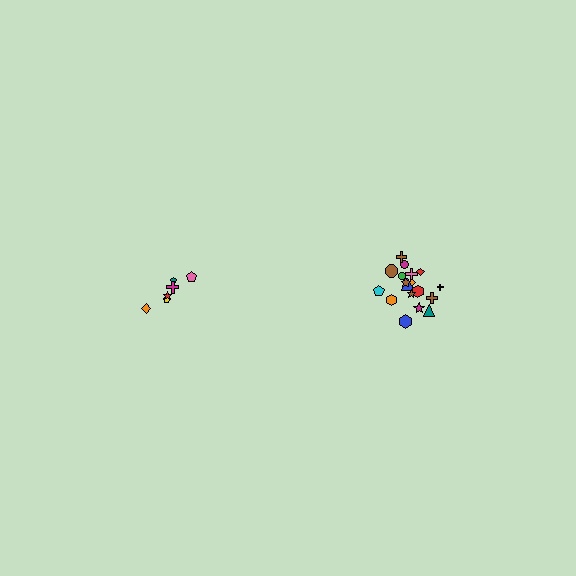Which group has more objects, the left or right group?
The right group.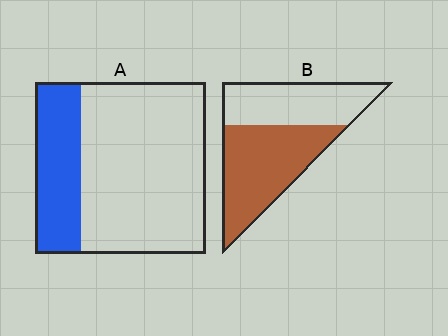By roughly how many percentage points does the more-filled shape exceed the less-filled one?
By roughly 30 percentage points (B over A).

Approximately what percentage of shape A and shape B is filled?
A is approximately 25% and B is approximately 55%.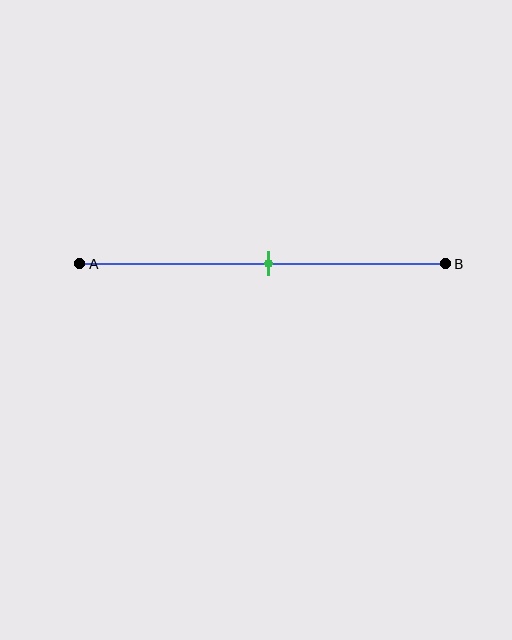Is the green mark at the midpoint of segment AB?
Yes, the mark is approximately at the midpoint.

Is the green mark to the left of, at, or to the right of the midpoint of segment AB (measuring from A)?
The green mark is approximately at the midpoint of segment AB.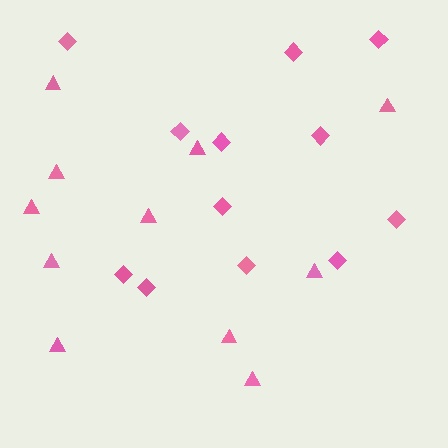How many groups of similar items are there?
There are 2 groups: one group of diamonds (12) and one group of triangles (11).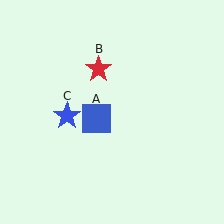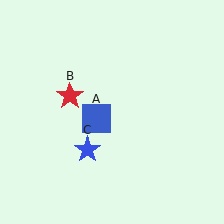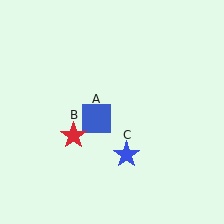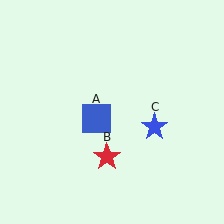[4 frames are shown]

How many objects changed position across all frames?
2 objects changed position: red star (object B), blue star (object C).